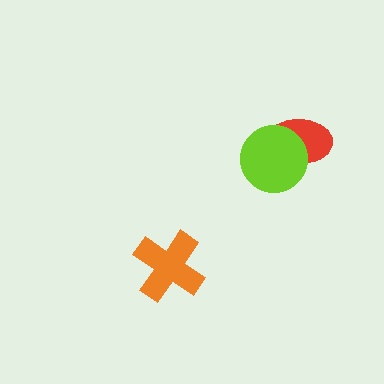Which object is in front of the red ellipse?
The lime circle is in front of the red ellipse.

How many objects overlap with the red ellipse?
1 object overlaps with the red ellipse.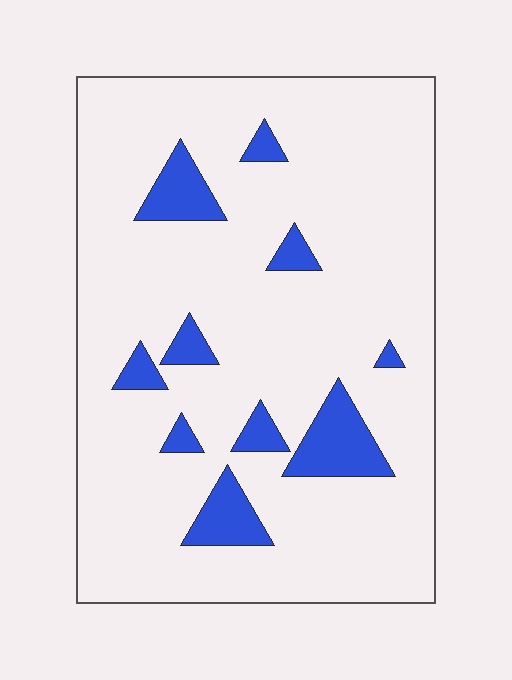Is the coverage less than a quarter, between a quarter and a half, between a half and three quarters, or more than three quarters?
Less than a quarter.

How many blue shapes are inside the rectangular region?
10.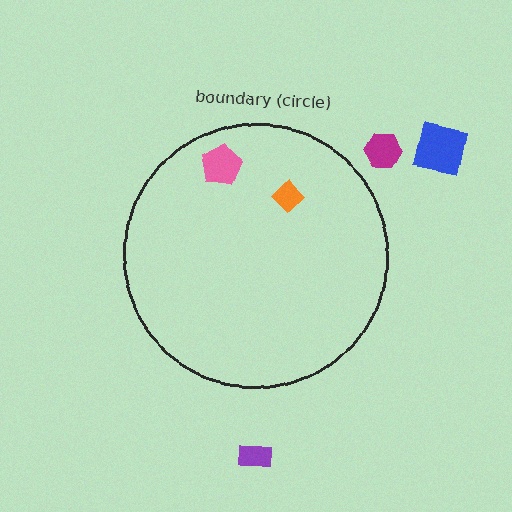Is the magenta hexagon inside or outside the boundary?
Outside.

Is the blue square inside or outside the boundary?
Outside.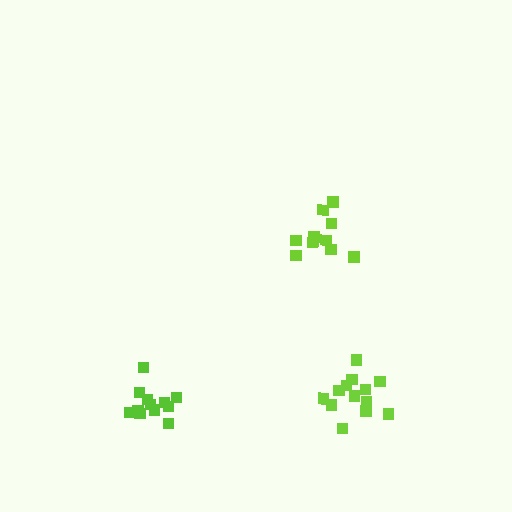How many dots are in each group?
Group 1: 12 dots, Group 2: 12 dots, Group 3: 13 dots (37 total).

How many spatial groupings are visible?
There are 3 spatial groupings.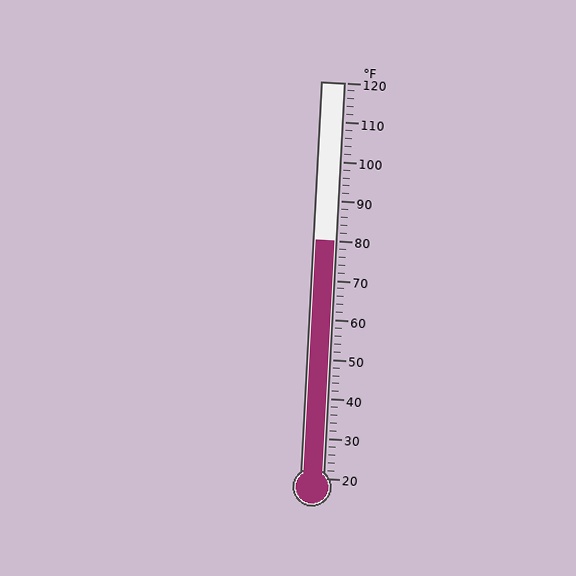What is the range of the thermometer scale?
The thermometer scale ranges from 20°F to 120°F.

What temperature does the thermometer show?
The thermometer shows approximately 80°F.